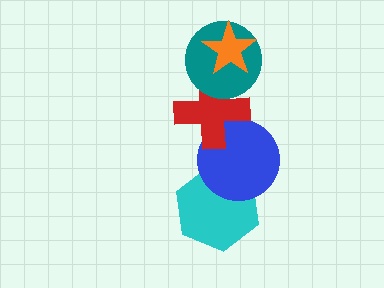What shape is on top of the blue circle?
The red cross is on top of the blue circle.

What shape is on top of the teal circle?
The orange star is on top of the teal circle.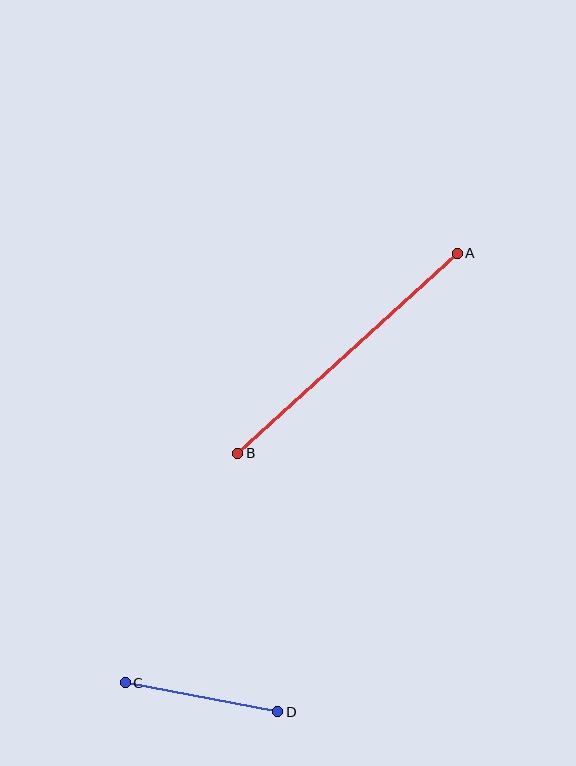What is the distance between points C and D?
The distance is approximately 155 pixels.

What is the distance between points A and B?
The distance is approximately 297 pixels.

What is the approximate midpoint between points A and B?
The midpoint is at approximately (347, 353) pixels.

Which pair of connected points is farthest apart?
Points A and B are farthest apart.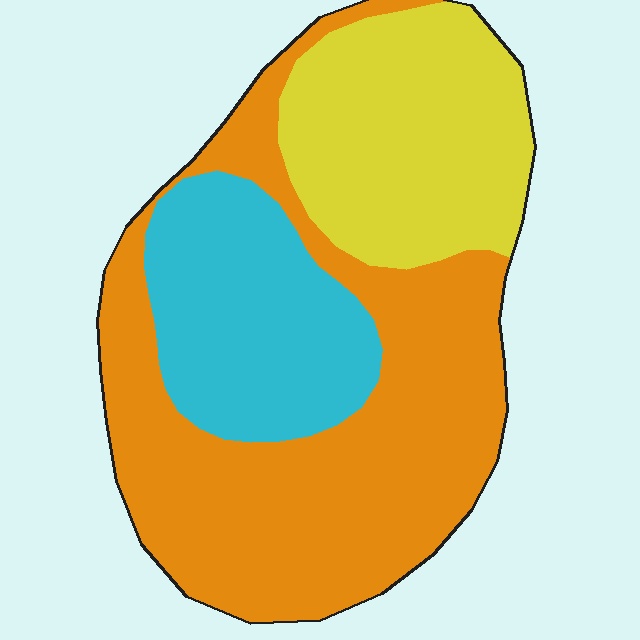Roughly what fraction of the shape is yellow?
Yellow takes up between a quarter and a half of the shape.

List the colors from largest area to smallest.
From largest to smallest: orange, yellow, cyan.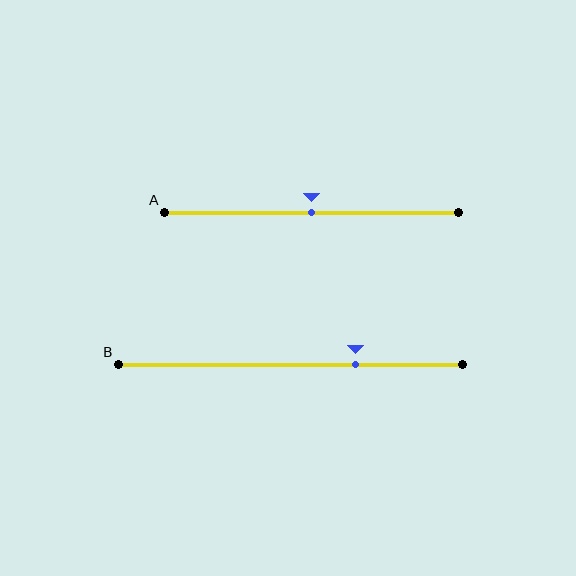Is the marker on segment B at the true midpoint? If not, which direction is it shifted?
No, the marker on segment B is shifted to the right by about 19% of the segment length.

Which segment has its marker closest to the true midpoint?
Segment A has its marker closest to the true midpoint.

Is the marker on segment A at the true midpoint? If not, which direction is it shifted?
Yes, the marker on segment A is at the true midpoint.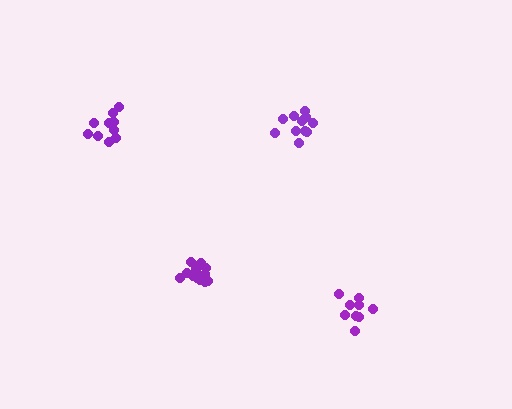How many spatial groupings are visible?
There are 4 spatial groupings.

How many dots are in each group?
Group 1: 13 dots, Group 2: 9 dots, Group 3: 10 dots, Group 4: 11 dots (43 total).